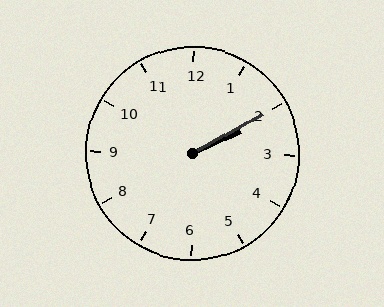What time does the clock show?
2:10.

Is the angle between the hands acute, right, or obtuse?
It is acute.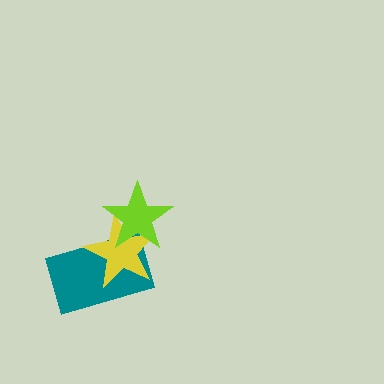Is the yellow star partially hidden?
Yes, it is partially covered by another shape.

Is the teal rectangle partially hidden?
Yes, it is partially covered by another shape.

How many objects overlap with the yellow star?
2 objects overlap with the yellow star.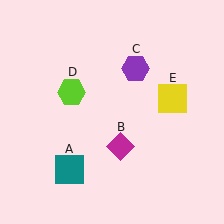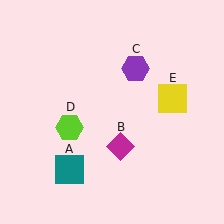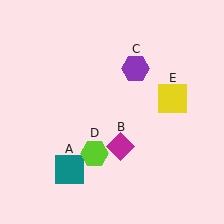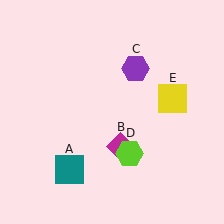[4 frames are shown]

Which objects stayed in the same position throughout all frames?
Teal square (object A) and magenta diamond (object B) and purple hexagon (object C) and yellow square (object E) remained stationary.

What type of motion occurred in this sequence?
The lime hexagon (object D) rotated counterclockwise around the center of the scene.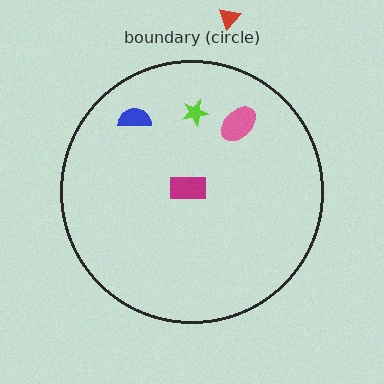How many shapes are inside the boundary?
4 inside, 1 outside.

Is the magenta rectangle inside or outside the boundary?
Inside.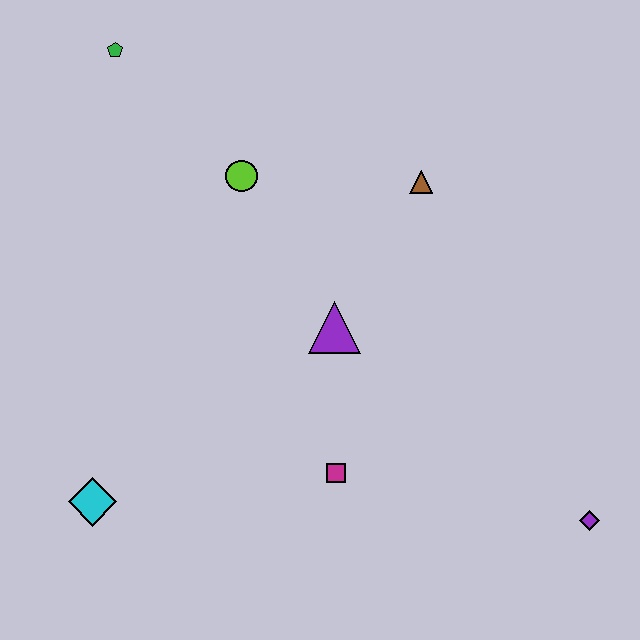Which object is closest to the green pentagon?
The lime circle is closest to the green pentagon.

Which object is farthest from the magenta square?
The green pentagon is farthest from the magenta square.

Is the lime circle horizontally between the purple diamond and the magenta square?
No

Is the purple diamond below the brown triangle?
Yes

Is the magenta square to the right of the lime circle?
Yes